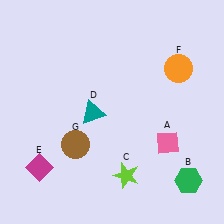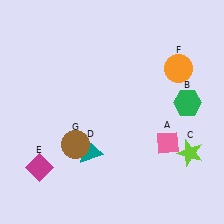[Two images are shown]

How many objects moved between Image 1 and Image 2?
3 objects moved between the two images.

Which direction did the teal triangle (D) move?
The teal triangle (D) moved down.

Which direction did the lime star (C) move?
The lime star (C) moved right.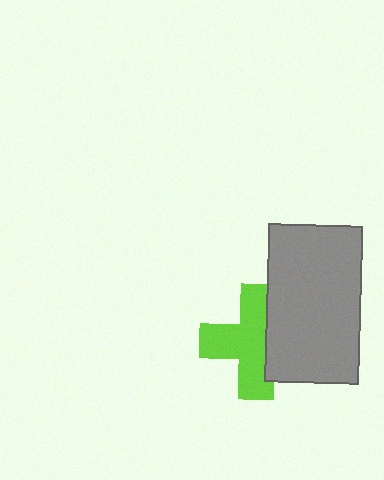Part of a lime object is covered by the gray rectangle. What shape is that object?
It is a cross.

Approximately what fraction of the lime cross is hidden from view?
Roughly 34% of the lime cross is hidden behind the gray rectangle.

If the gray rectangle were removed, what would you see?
You would see the complete lime cross.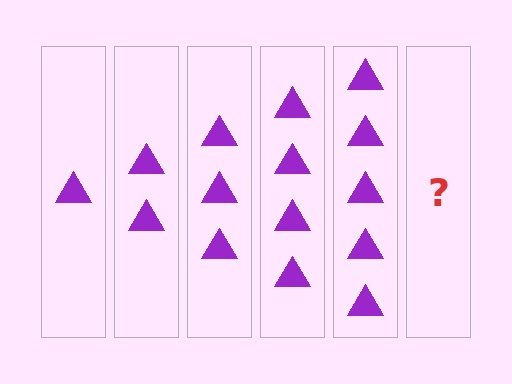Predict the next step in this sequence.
The next step is 6 triangles.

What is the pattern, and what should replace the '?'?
The pattern is that each step adds one more triangle. The '?' should be 6 triangles.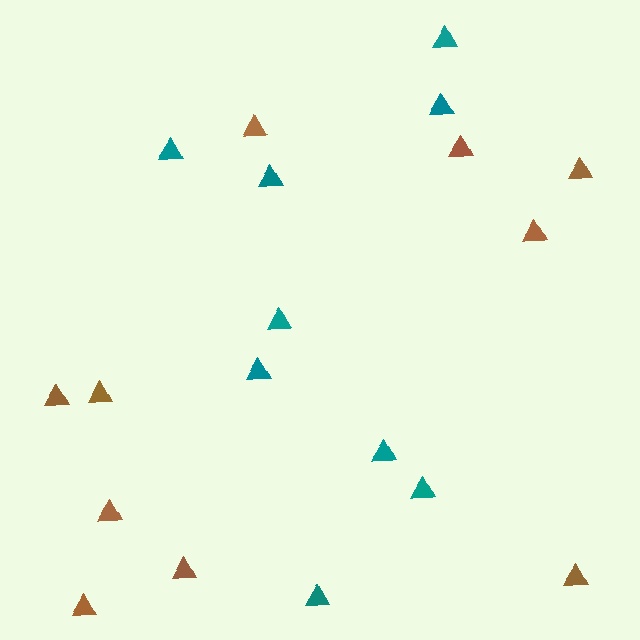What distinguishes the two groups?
There are 2 groups: one group of teal triangles (9) and one group of brown triangles (10).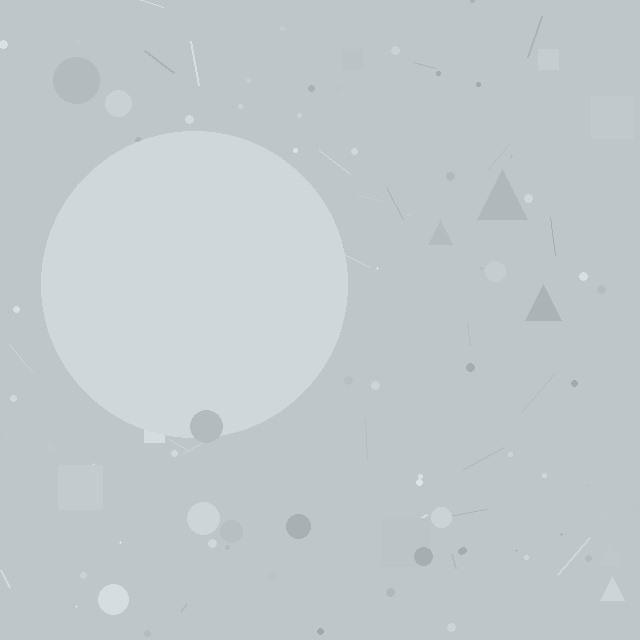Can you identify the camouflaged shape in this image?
The camouflaged shape is a circle.